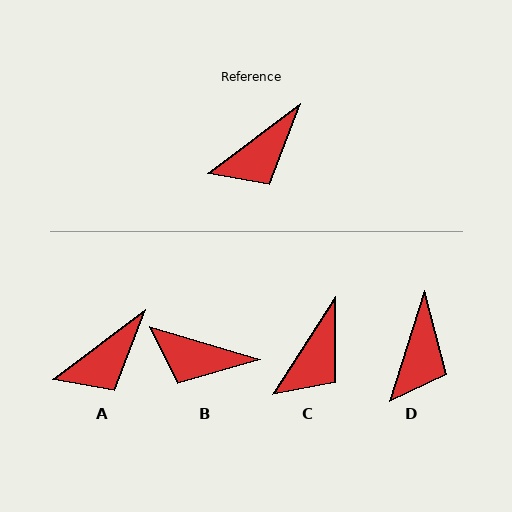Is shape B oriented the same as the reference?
No, it is off by about 53 degrees.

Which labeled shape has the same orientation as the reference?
A.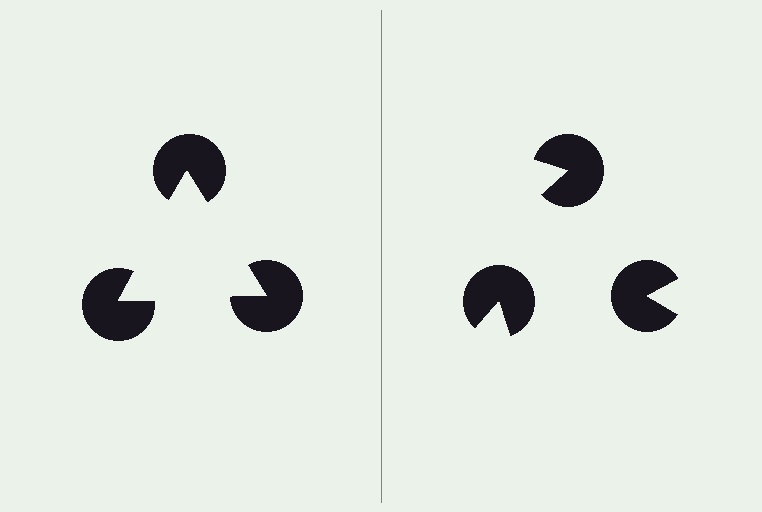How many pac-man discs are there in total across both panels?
6 — 3 on each side.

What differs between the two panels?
The pac-man discs are positioned identically on both sides; only the wedge orientations differ. On the left they align to a triangle; on the right they are misaligned.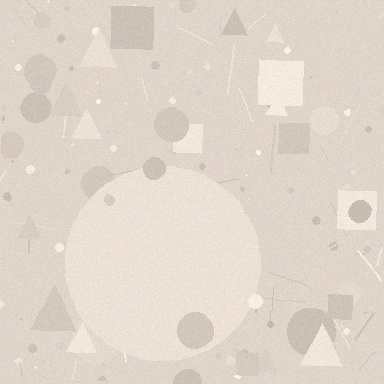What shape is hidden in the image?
A circle is hidden in the image.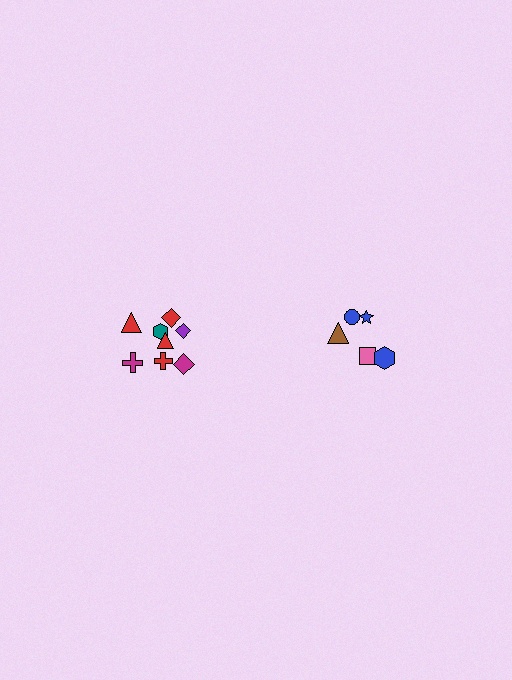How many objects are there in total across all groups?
There are 13 objects.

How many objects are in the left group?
There are 8 objects.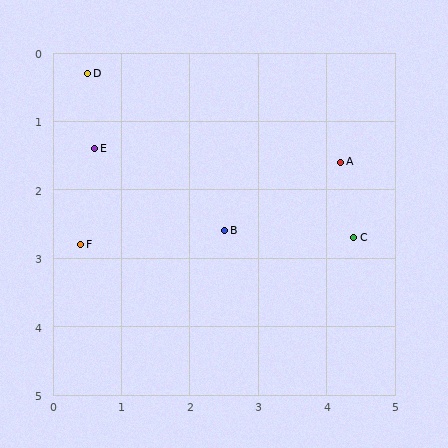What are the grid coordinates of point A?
Point A is at approximately (4.2, 1.6).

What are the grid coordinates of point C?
Point C is at approximately (4.4, 2.7).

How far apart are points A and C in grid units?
Points A and C are about 1.1 grid units apart.